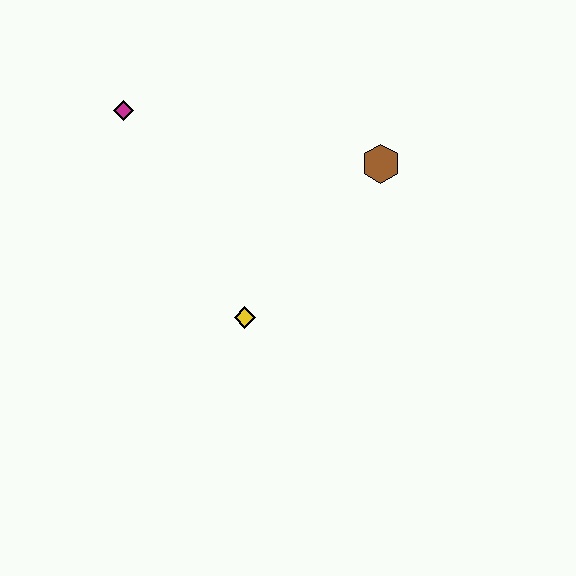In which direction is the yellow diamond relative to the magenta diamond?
The yellow diamond is below the magenta diamond.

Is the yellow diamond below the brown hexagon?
Yes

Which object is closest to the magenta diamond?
The yellow diamond is closest to the magenta diamond.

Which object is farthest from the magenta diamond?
The brown hexagon is farthest from the magenta diamond.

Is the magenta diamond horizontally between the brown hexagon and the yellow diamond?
No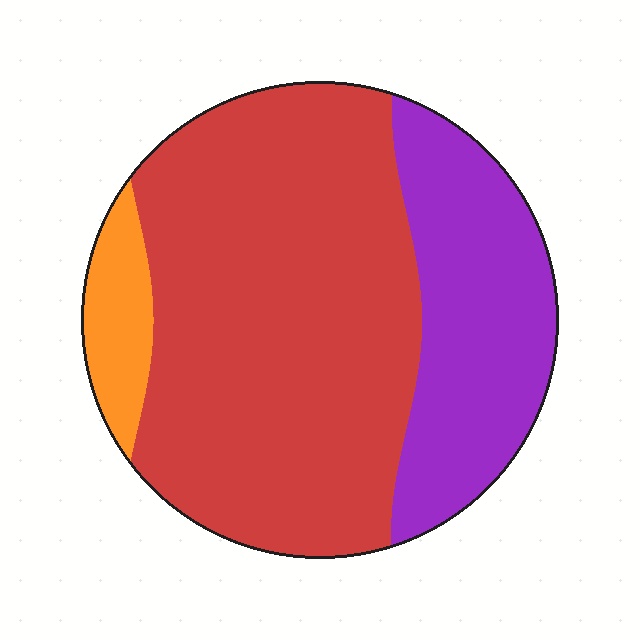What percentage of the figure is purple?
Purple takes up about one quarter (1/4) of the figure.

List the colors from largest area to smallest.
From largest to smallest: red, purple, orange.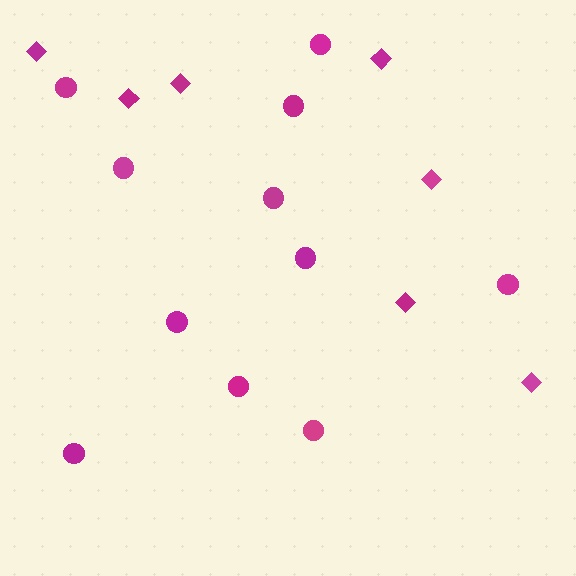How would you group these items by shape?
There are 2 groups: one group of circles (11) and one group of diamonds (7).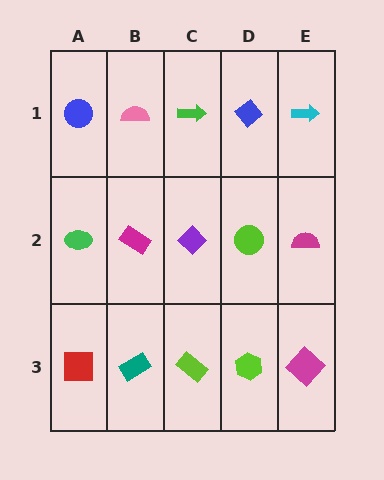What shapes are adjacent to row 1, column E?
A magenta semicircle (row 2, column E), a blue diamond (row 1, column D).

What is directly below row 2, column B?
A teal rectangle.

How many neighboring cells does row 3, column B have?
3.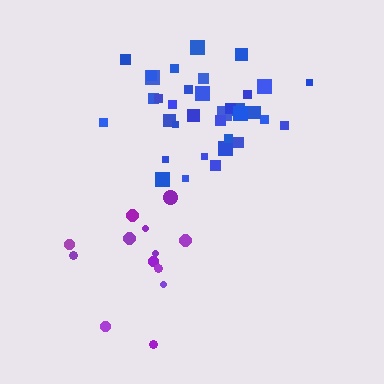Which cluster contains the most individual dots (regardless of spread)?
Blue (35).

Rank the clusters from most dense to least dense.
blue, purple.